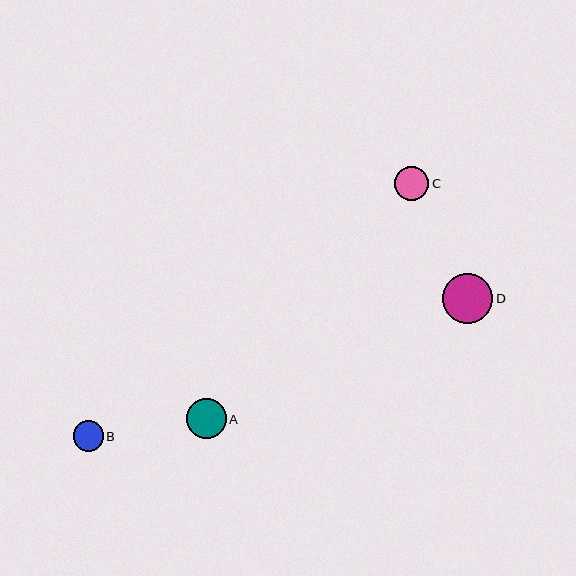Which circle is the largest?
Circle D is the largest with a size of approximately 50 pixels.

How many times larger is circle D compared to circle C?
Circle D is approximately 1.5 times the size of circle C.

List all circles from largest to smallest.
From largest to smallest: D, A, C, B.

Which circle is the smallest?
Circle B is the smallest with a size of approximately 30 pixels.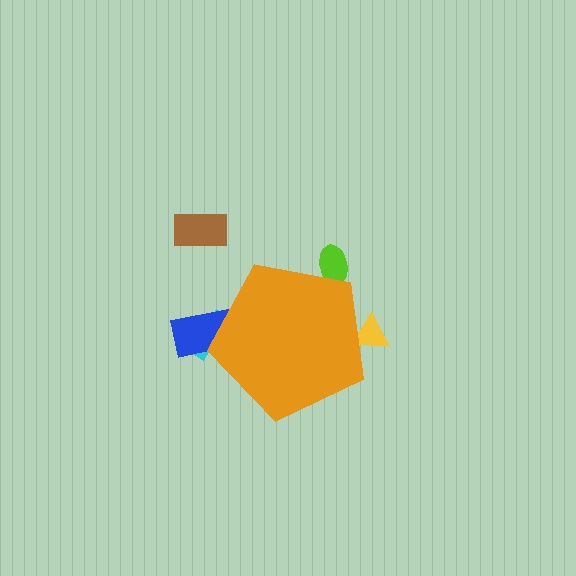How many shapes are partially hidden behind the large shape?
4 shapes are partially hidden.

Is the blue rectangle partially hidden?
Yes, the blue rectangle is partially hidden behind the orange pentagon.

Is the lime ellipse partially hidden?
Yes, the lime ellipse is partially hidden behind the orange pentagon.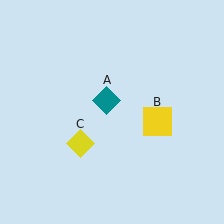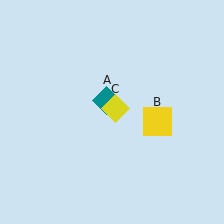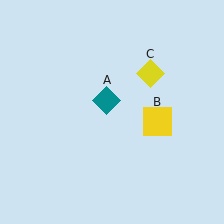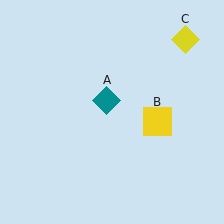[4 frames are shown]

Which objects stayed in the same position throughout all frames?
Teal diamond (object A) and yellow square (object B) remained stationary.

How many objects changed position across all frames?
1 object changed position: yellow diamond (object C).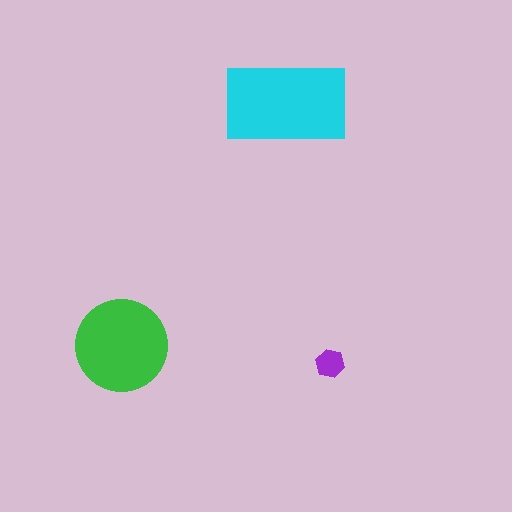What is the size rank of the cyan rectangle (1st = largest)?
1st.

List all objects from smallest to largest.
The purple hexagon, the green circle, the cyan rectangle.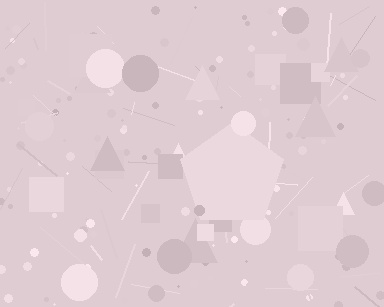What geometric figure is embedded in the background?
A pentagon is embedded in the background.